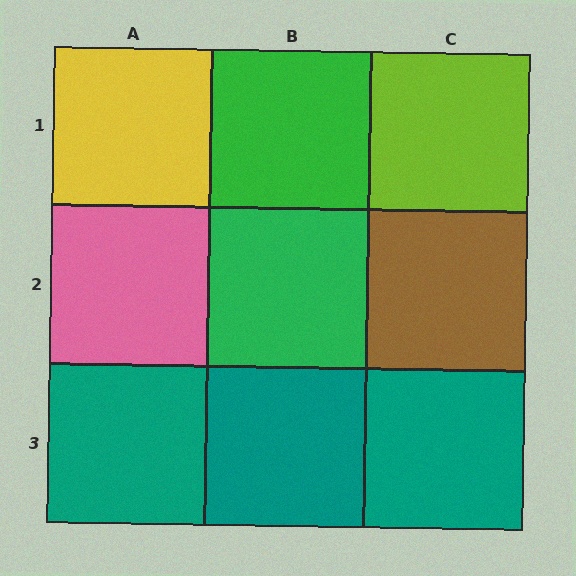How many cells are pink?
1 cell is pink.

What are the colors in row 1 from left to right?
Yellow, green, lime.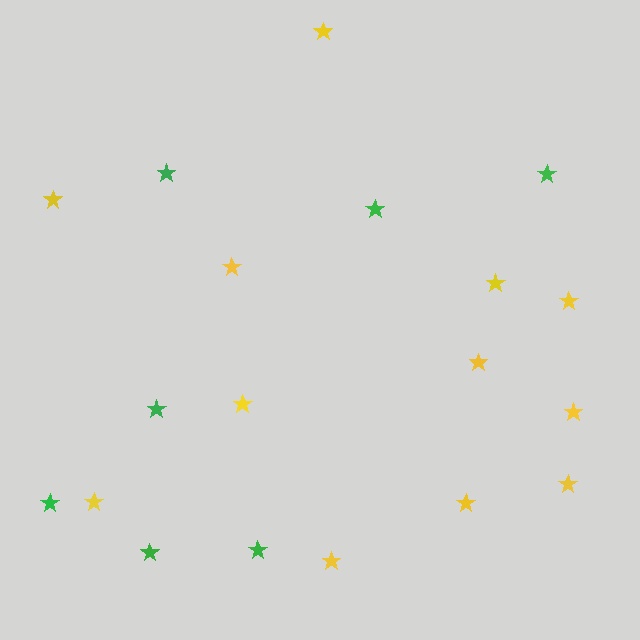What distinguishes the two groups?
There are 2 groups: one group of yellow stars (12) and one group of green stars (7).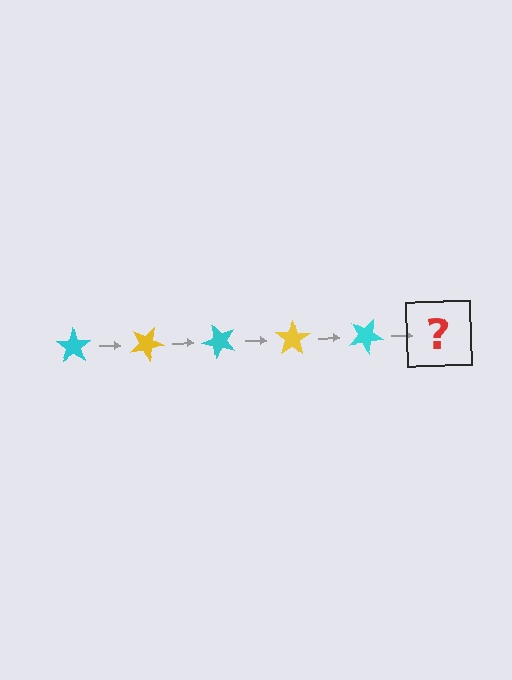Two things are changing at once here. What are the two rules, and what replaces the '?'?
The two rules are that it rotates 25 degrees each step and the color cycles through cyan and yellow. The '?' should be a yellow star, rotated 125 degrees from the start.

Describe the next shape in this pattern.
It should be a yellow star, rotated 125 degrees from the start.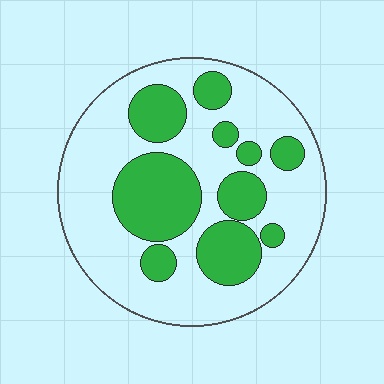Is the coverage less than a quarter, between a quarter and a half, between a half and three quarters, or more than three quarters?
Between a quarter and a half.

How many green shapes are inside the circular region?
10.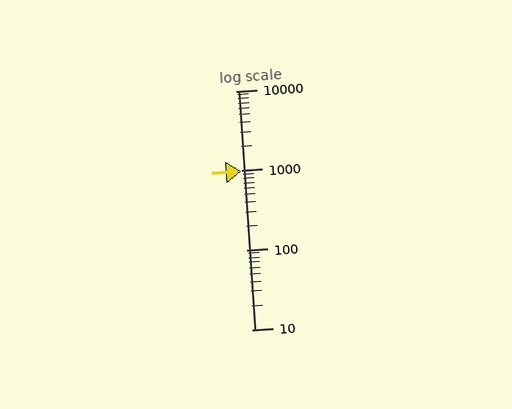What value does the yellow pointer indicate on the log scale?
The pointer indicates approximately 990.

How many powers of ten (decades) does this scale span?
The scale spans 3 decades, from 10 to 10000.